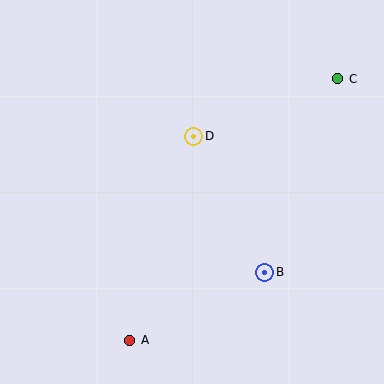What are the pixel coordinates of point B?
Point B is at (265, 272).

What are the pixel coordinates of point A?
Point A is at (130, 340).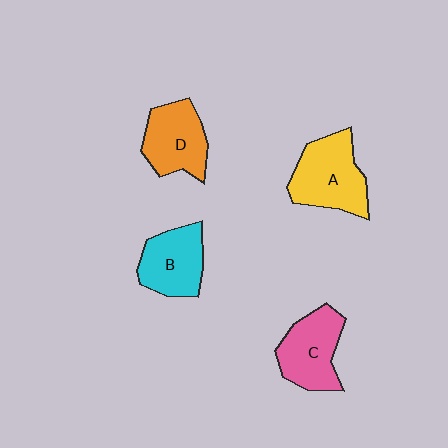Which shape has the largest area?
Shape A (yellow).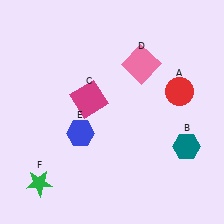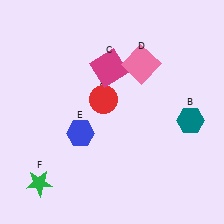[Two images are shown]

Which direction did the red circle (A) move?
The red circle (A) moved left.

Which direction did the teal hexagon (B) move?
The teal hexagon (B) moved up.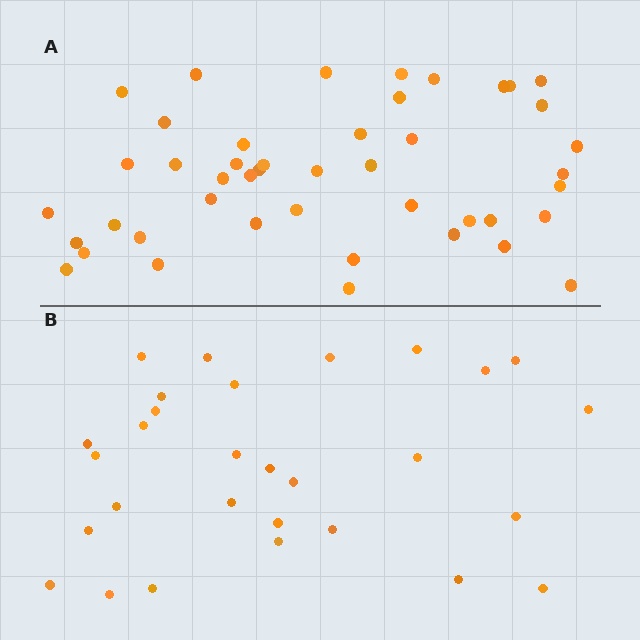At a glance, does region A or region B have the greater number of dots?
Region A (the top region) has more dots.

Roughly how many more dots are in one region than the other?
Region A has approximately 15 more dots than region B.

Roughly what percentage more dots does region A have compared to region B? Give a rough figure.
About 55% more.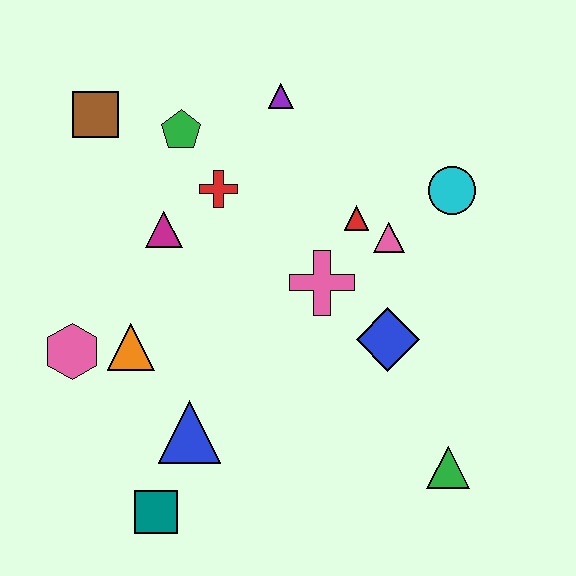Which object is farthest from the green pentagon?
The green triangle is farthest from the green pentagon.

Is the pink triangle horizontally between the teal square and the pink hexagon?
No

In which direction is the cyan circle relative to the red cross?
The cyan circle is to the right of the red cross.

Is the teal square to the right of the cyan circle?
No